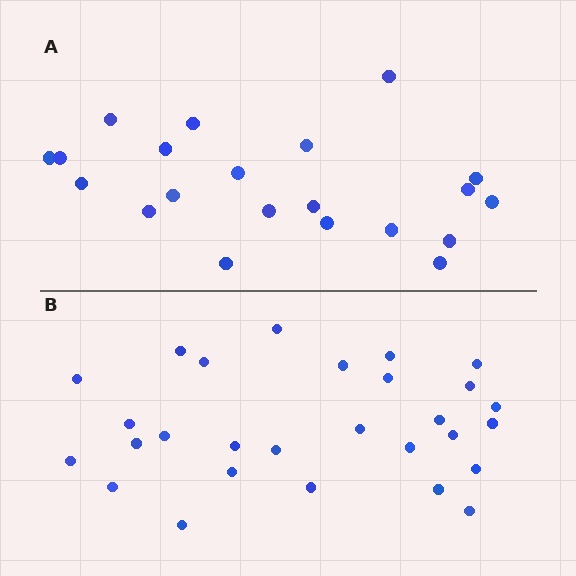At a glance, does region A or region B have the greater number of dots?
Region B (the bottom region) has more dots.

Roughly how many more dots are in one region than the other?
Region B has roughly 8 or so more dots than region A.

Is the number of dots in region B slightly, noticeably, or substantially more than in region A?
Region B has noticeably more, but not dramatically so. The ratio is roughly 1.3 to 1.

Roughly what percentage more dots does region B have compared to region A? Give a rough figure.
About 35% more.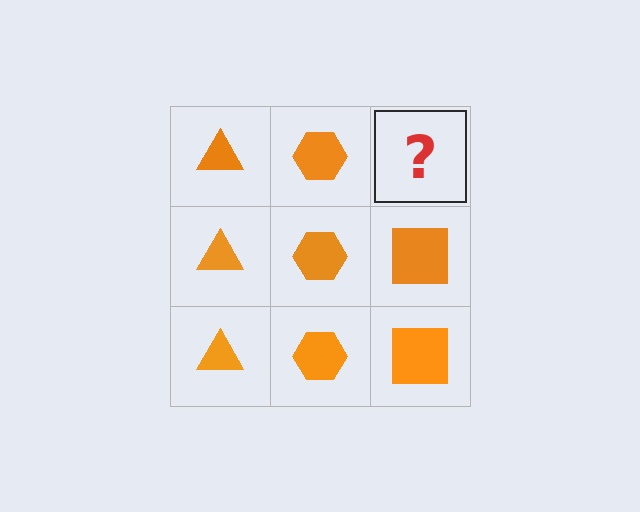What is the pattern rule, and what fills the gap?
The rule is that each column has a consistent shape. The gap should be filled with an orange square.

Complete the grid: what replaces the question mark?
The question mark should be replaced with an orange square.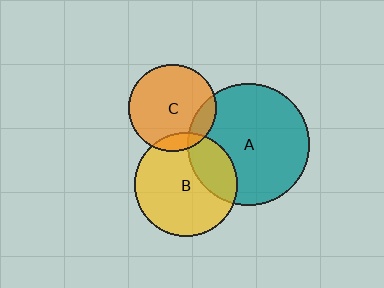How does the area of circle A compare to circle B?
Approximately 1.4 times.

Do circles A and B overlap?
Yes.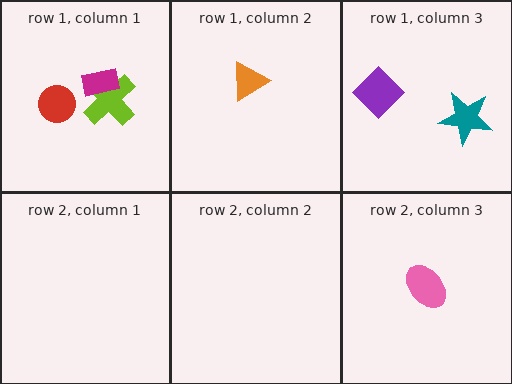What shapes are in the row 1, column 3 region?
The purple diamond, the teal star.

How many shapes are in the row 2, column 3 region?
1.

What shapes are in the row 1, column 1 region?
The red circle, the lime cross, the magenta rectangle.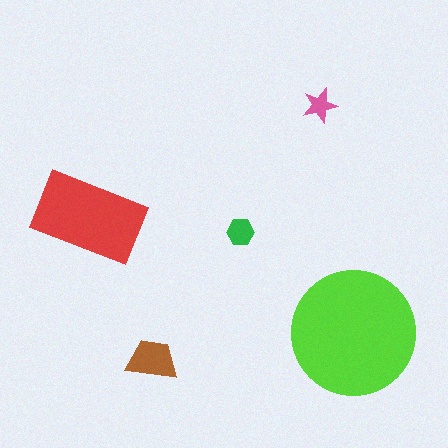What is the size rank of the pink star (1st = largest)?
5th.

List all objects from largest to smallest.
The lime circle, the red rectangle, the brown trapezoid, the green hexagon, the pink star.